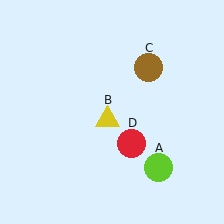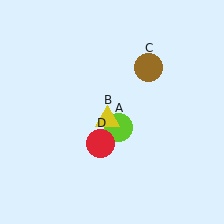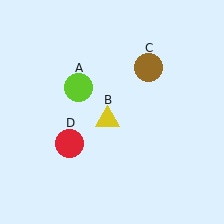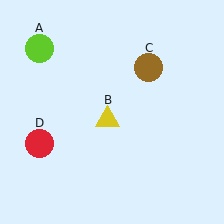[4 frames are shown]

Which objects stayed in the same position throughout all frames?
Yellow triangle (object B) and brown circle (object C) remained stationary.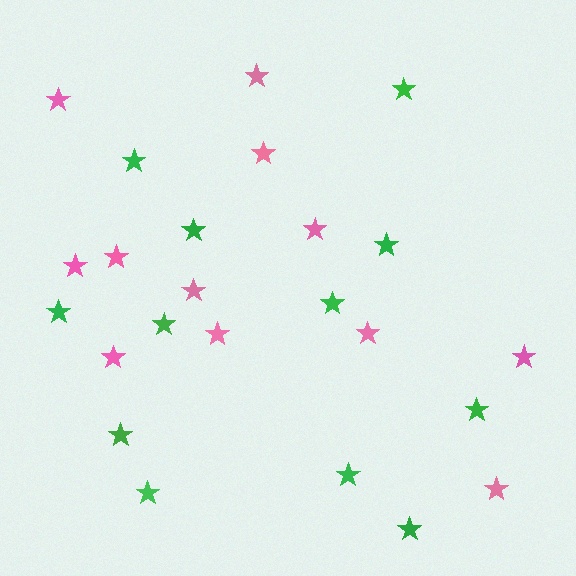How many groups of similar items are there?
There are 2 groups: one group of green stars (12) and one group of pink stars (12).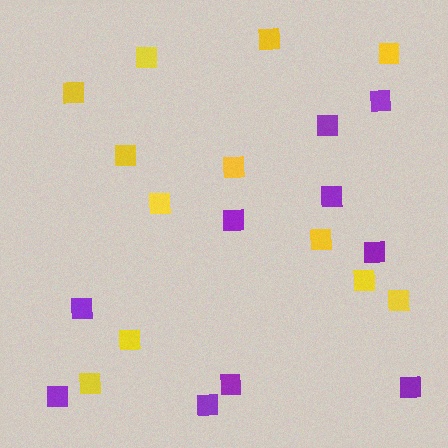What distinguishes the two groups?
There are 2 groups: one group of purple squares (10) and one group of yellow squares (12).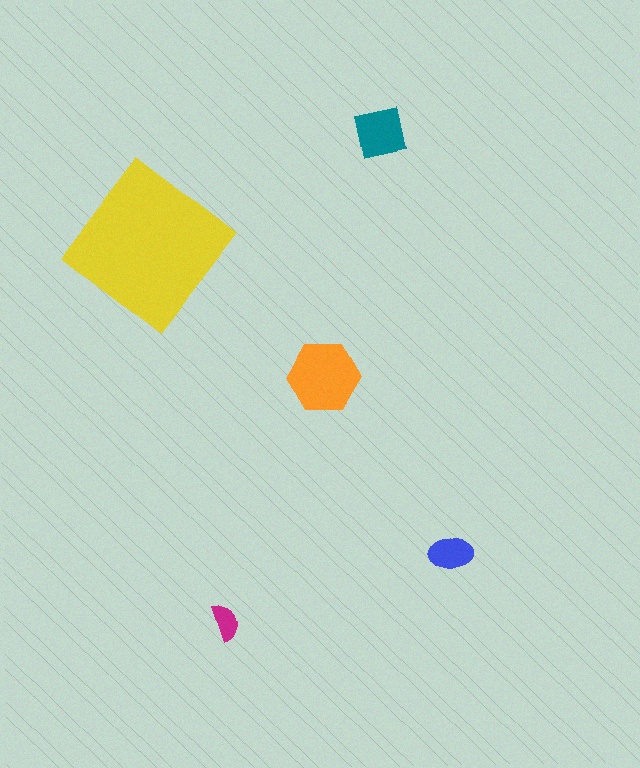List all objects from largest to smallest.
The yellow diamond, the orange hexagon, the teal square, the blue ellipse, the magenta semicircle.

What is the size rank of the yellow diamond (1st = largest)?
1st.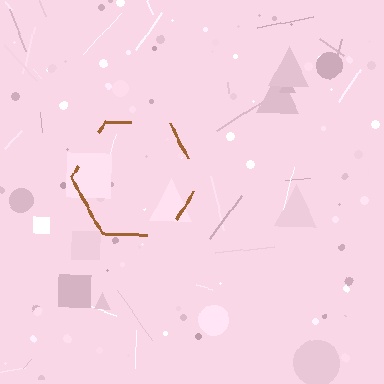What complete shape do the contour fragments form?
The contour fragments form a hexagon.